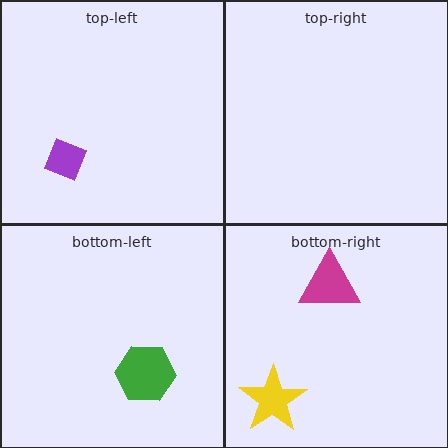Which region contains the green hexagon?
The bottom-left region.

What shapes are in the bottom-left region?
The green hexagon.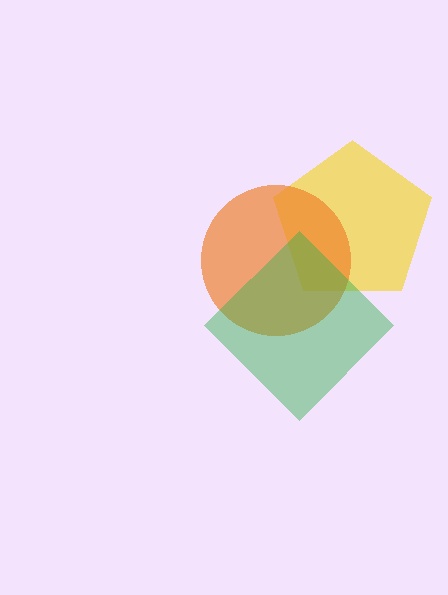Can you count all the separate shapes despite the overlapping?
Yes, there are 3 separate shapes.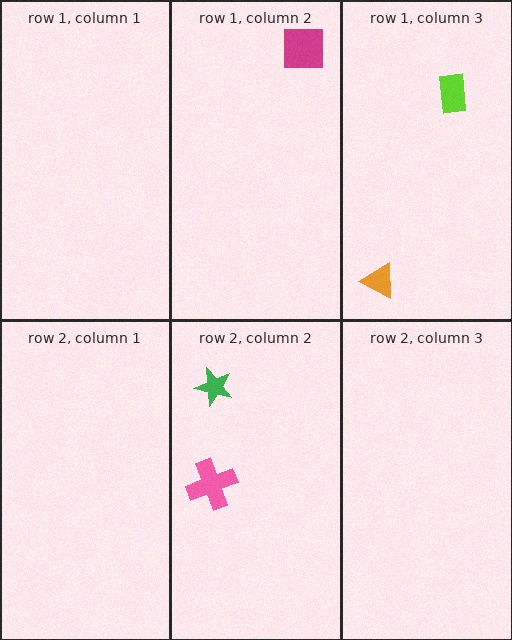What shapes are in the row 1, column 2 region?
The magenta square.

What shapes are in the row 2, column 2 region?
The green star, the pink cross.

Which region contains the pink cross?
The row 2, column 2 region.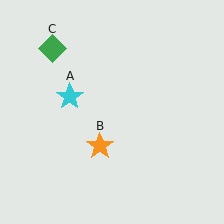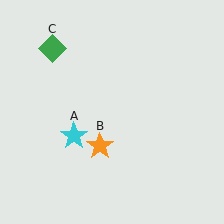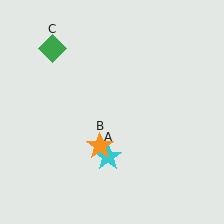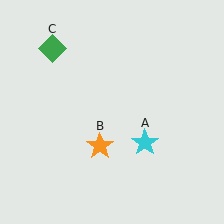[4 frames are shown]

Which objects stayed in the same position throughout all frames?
Orange star (object B) and green diamond (object C) remained stationary.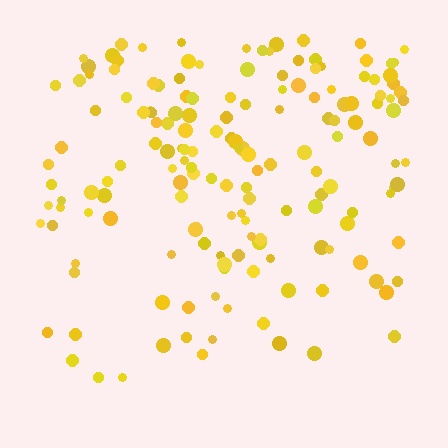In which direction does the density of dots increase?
From bottom to top, with the top side densest.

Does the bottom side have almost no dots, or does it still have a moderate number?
Still a moderate number, just noticeably fewer than the top.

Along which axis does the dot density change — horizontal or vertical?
Vertical.